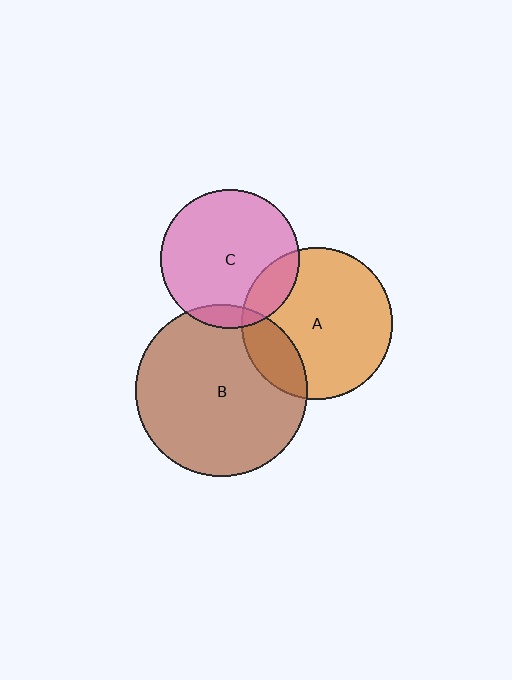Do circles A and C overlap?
Yes.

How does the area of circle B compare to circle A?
Approximately 1.3 times.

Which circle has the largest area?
Circle B (brown).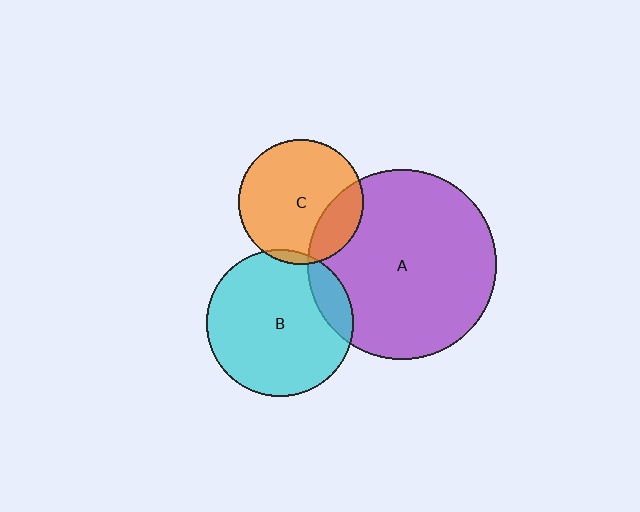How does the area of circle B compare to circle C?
Approximately 1.4 times.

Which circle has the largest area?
Circle A (purple).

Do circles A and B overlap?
Yes.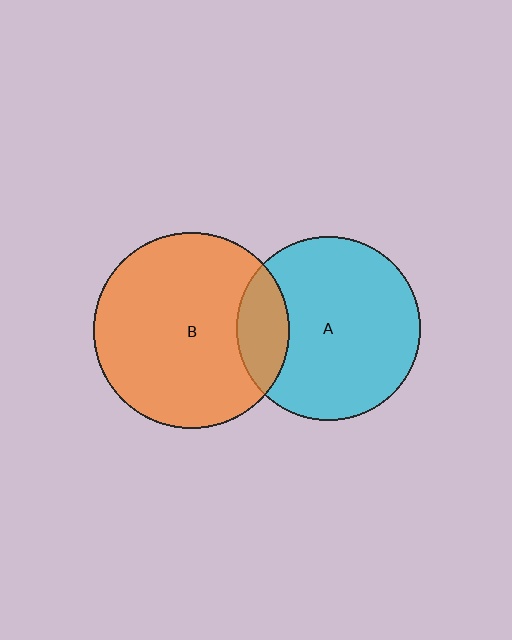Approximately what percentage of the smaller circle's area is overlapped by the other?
Approximately 20%.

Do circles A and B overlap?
Yes.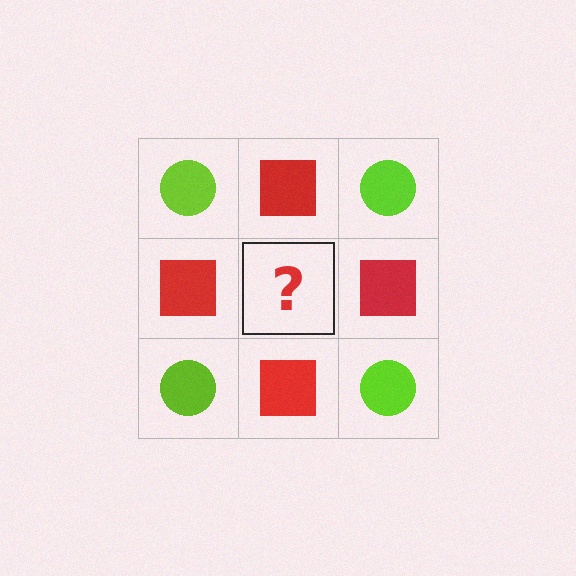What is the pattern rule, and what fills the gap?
The rule is that it alternates lime circle and red square in a checkerboard pattern. The gap should be filled with a lime circle.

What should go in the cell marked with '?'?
The missing cell should contain a lime circle.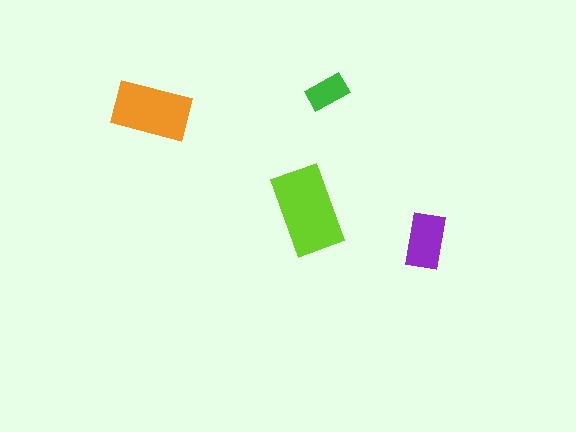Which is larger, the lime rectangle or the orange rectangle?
The lime one.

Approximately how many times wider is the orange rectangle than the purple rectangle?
About 1.5 times wider.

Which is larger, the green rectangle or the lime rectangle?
The lime one.